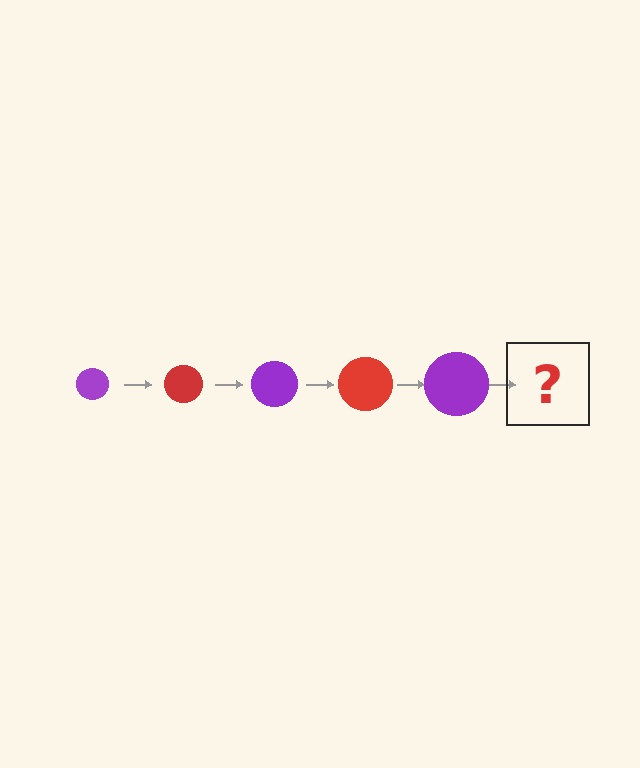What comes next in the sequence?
The next element should be a red circle, larger than the previous one.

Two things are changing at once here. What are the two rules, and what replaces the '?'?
The two rules are that the circle grows larger each step and the color cycles through purple and red. The '?' should be a red circle, larger than the previous one.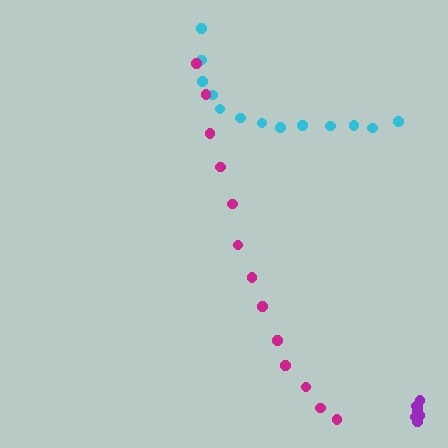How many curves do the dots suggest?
There are 3 distinct paths.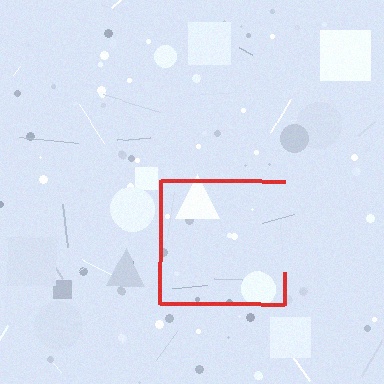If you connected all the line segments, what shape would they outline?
They would outline a square.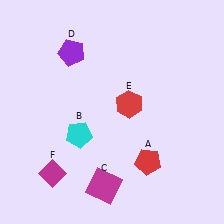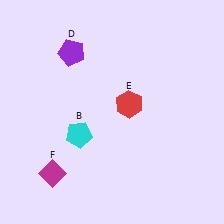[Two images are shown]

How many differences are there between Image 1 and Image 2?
There are 2 differences between the two images.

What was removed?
The red pentagon (A), the magenta square (C) were removed in Image 2.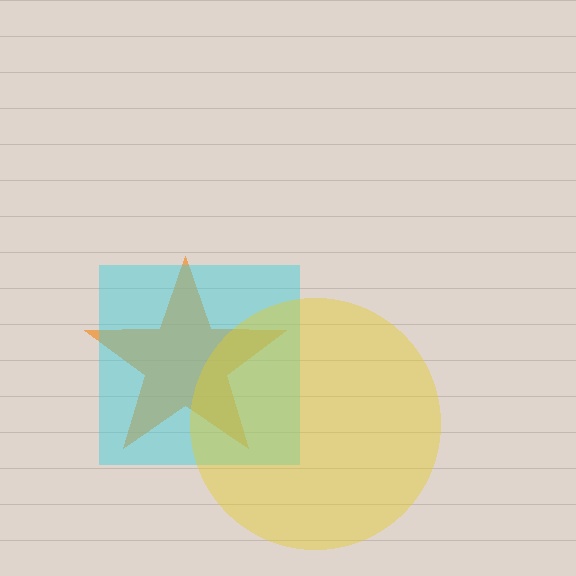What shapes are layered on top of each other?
The layered shapes are: an orange star, a cyan square, a yellow circle.